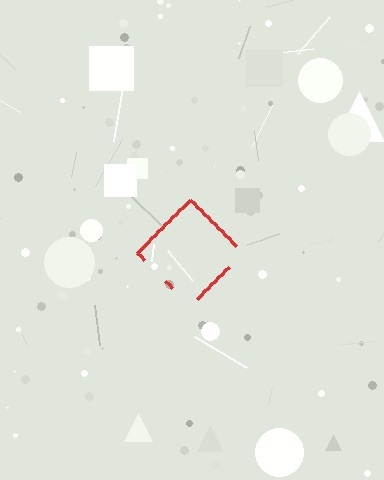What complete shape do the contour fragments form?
The contour fragments form a diamond.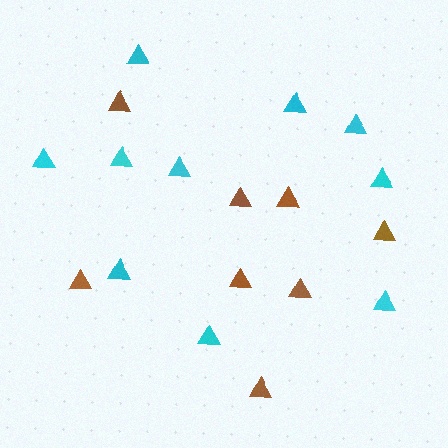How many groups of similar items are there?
There are 2 groups: one group of brown triangles (8) and one group of cyan triangles (10).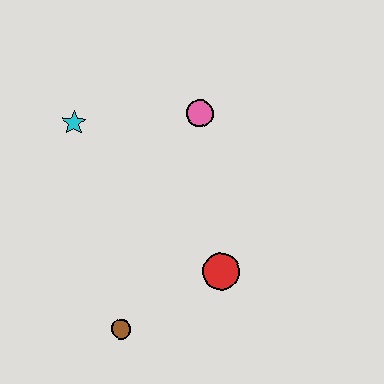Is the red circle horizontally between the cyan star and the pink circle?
No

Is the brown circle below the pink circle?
Yes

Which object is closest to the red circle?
The brown circle is closest to the red circle.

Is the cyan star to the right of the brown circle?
No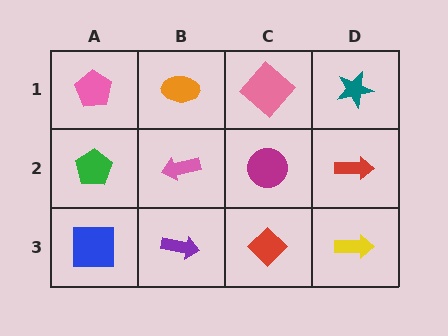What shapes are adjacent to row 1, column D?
A red arrow (row 2, column D), a pink diamond (row 1, column C).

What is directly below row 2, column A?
A blue square.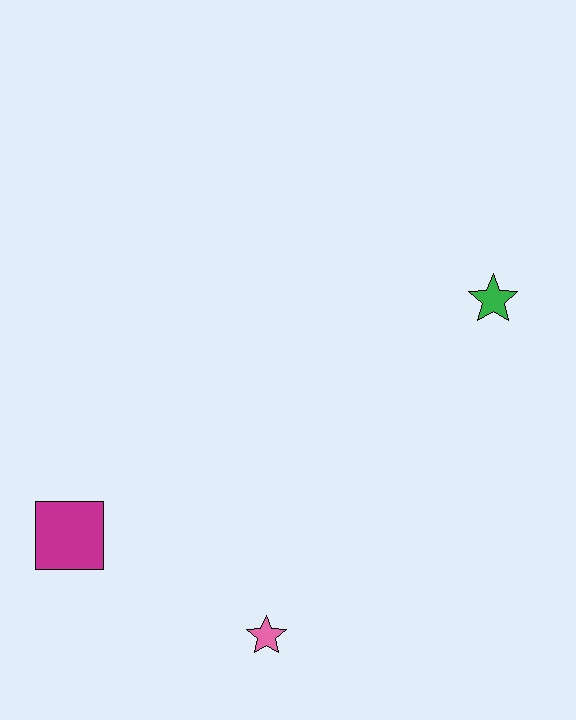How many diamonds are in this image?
There are no diamonds.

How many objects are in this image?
There are 3 objects.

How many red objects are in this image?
There are no red objects.